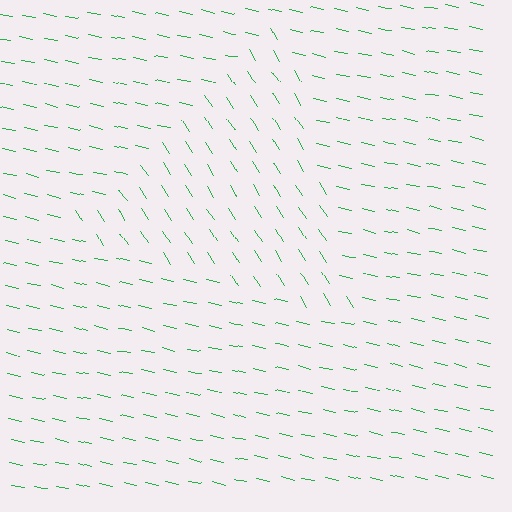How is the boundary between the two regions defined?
The boundary is defined purely by a change in line orientation (approximately 45 degrees difference). All lines are the same color and thickness.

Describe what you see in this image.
The image is filled with small green line segments. A triangle region in the image has lines oriented differently from the surrounding lines, creating a visible texture boundary.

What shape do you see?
I see a triangle.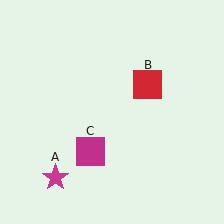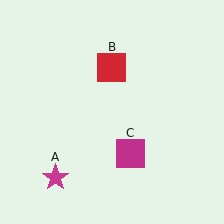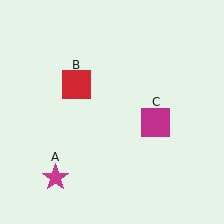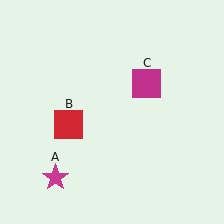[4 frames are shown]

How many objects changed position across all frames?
2 objects changed position: red square (object B), magenta square (object C).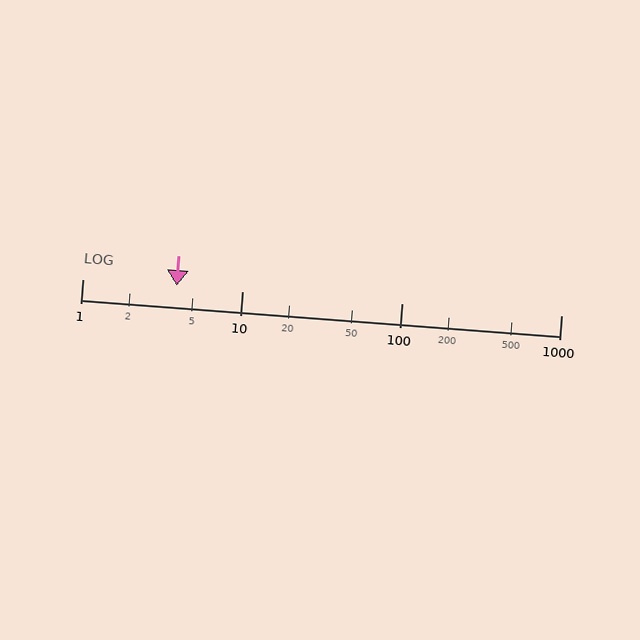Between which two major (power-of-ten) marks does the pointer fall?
The pointer is between 1 and 10.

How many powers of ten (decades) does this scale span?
The scale spans 3 decades, from 1 to 1000.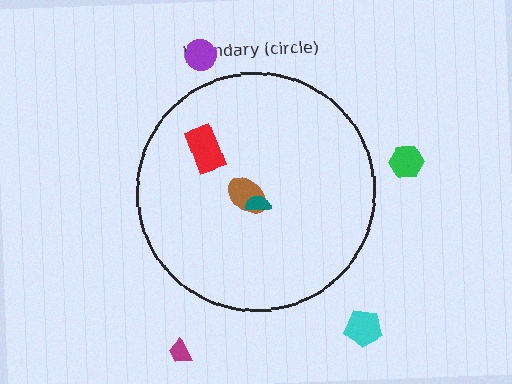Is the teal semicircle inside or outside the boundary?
Inside.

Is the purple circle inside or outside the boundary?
Outside.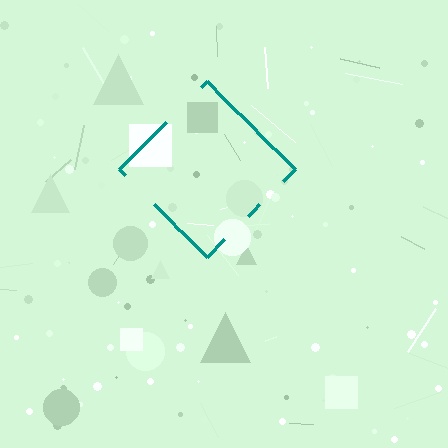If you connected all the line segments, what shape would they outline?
They would outline a diamond.